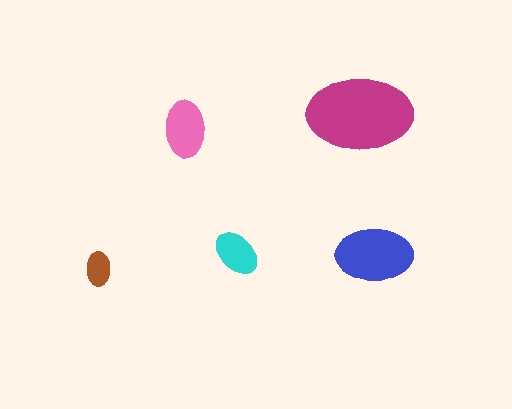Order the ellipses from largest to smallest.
the magenta one, the blue one, the pink one, the cyan one, the brown one.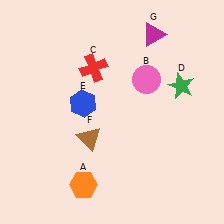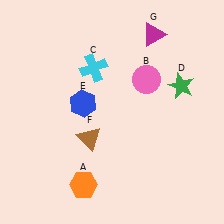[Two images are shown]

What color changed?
The cross (C) changed from red in Image 1 to cyan in Image 2.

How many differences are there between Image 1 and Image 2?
There is 1 difference between the two images.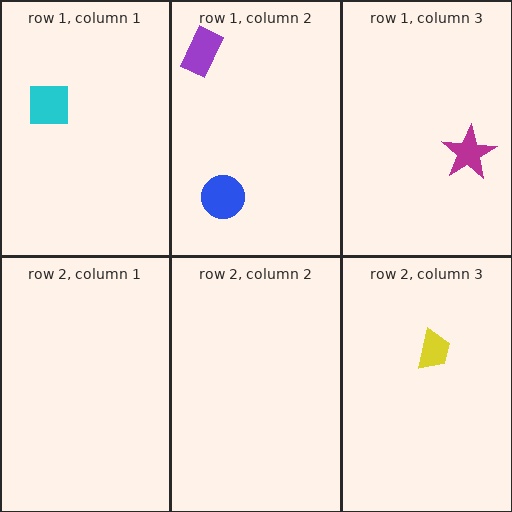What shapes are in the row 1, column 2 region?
The purple rectangle, the blue circle.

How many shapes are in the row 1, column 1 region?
1.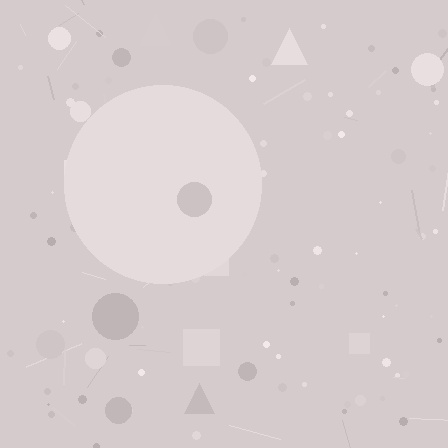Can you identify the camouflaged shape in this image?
The camouflaged shape is a circle.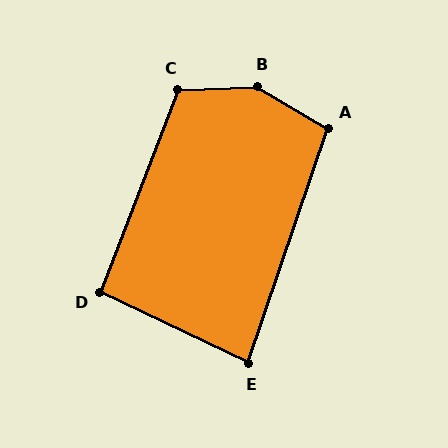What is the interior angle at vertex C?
Approximately 114 degrees (obtuse).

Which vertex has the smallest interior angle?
E, at approximately 83 degrees.